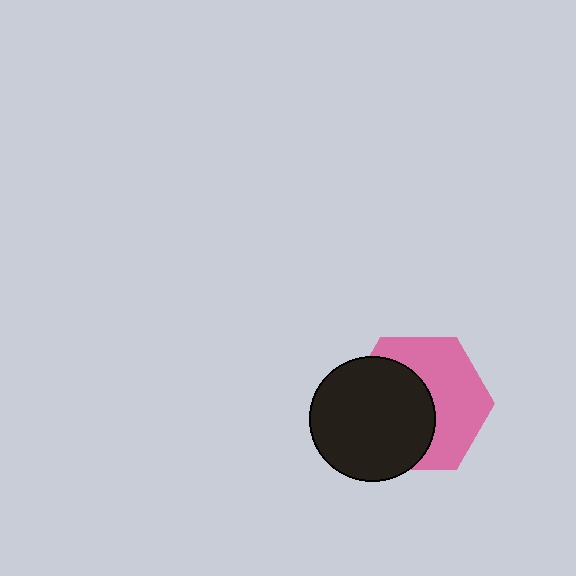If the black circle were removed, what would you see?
You would see the complete pink hexagon.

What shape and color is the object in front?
The object in front is a black circle.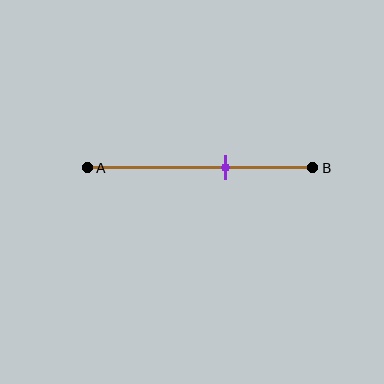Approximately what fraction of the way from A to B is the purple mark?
The purple mark is approximately 60% of the way from A to B.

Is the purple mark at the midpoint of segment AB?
No, the mark is at about 60% from A, not at the 50% midpoint.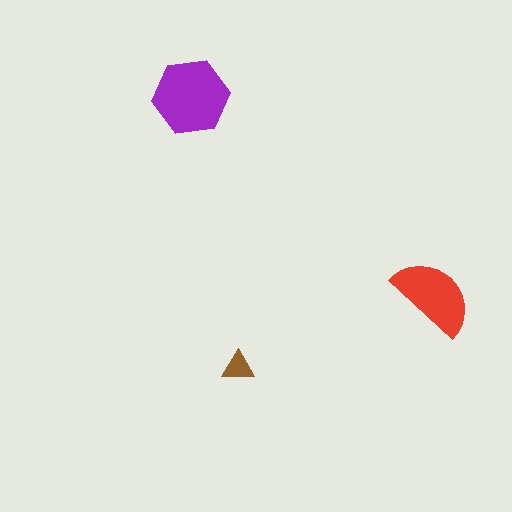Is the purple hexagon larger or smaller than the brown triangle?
Larger.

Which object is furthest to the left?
The purple hexagon is leftmost.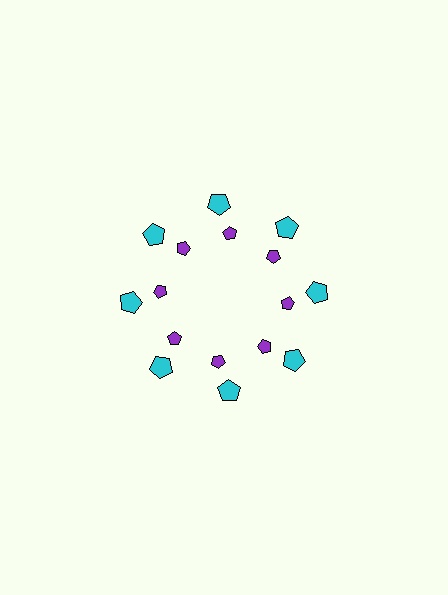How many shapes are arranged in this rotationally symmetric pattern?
There are 16 shapes, arranged in 8 groups of 2.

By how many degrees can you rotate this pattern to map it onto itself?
The pattern maps onto itself every 45 degrees of rotation.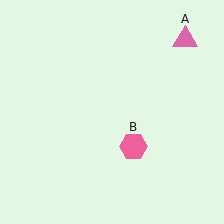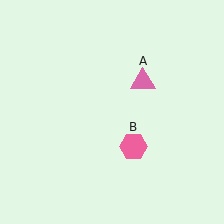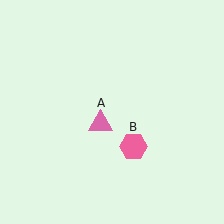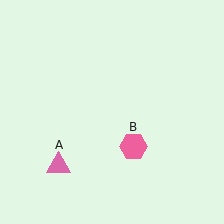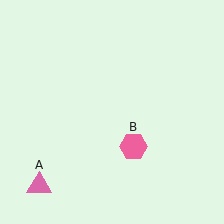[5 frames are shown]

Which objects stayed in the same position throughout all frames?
Pink hexagon (object B) remained stationary.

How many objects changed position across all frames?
1 object changed position: pink triangle (object A).